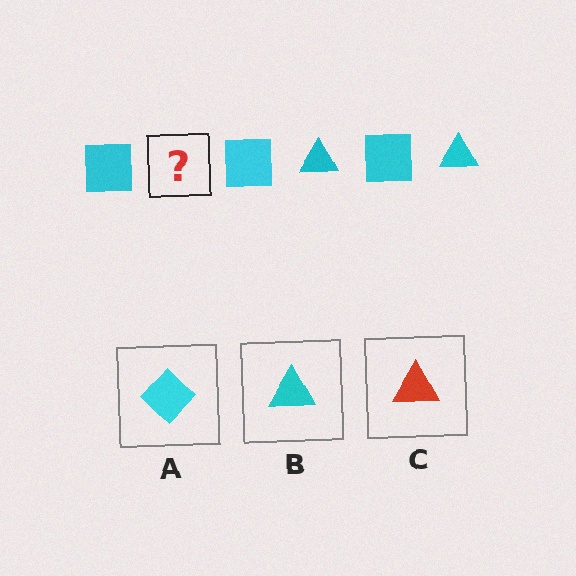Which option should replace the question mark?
Option B.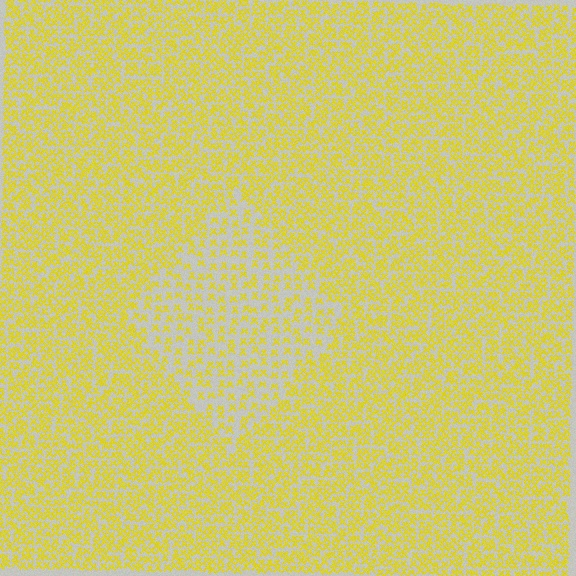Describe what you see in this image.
The image contains small yellow elements arranged at two different densities. A diamond-shaped region is visible where the elements are less densely packed than the surrounding area.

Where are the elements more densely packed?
The elements are more densely packed outside the diamond boundary.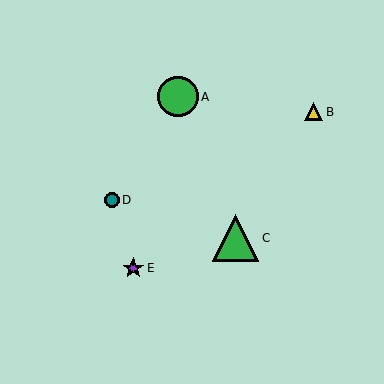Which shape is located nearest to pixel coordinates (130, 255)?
The purple star (labeled E) at (133, 268) is nearest to that location.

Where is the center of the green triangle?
The center of the green triangle is at (236, 238).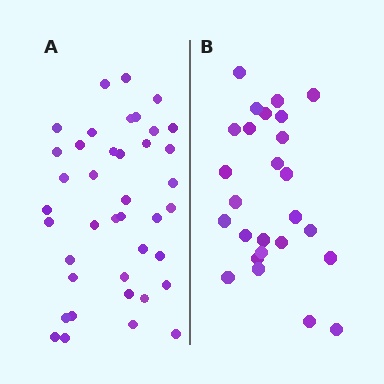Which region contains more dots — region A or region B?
Region A (the left region) has more dots.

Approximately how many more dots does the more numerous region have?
Region A has approximately 15 more dots than region B.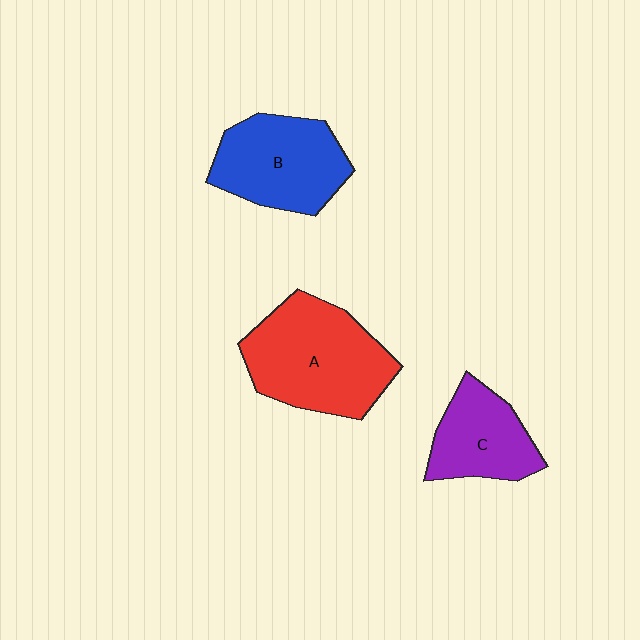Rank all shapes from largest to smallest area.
From largest to smallest: A (red), B (blue), C (purple).